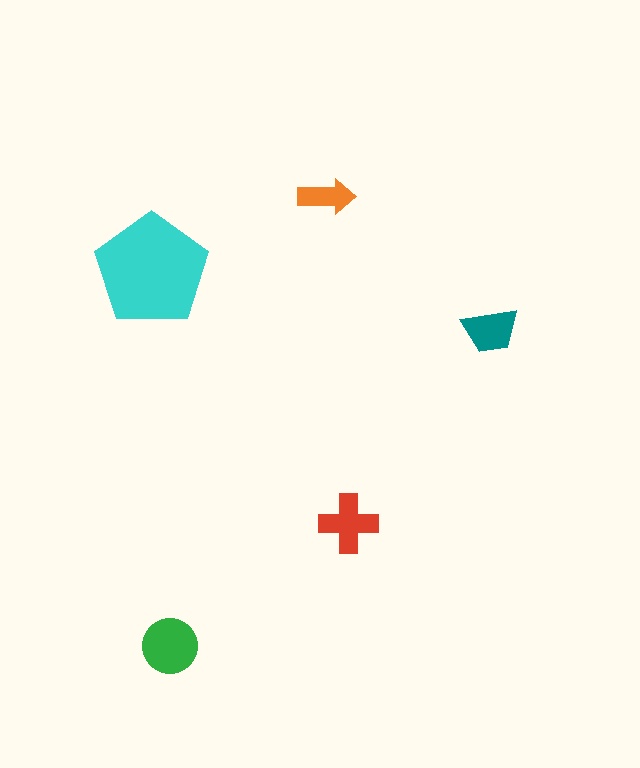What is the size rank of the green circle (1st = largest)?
2nd.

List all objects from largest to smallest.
The cyan pentagon, the green circle, the red cross, the teal trapezoid, the orange arrow.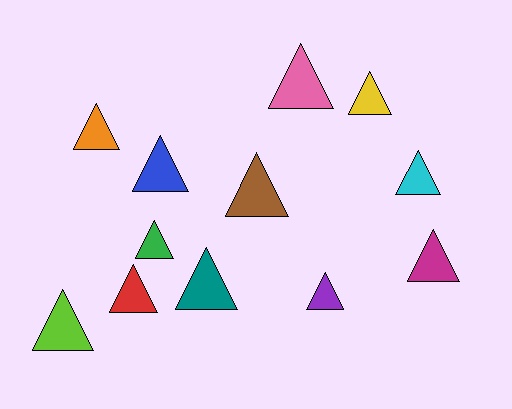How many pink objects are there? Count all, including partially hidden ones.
There is 1 pink object.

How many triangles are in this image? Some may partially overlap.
There are 12 triangles.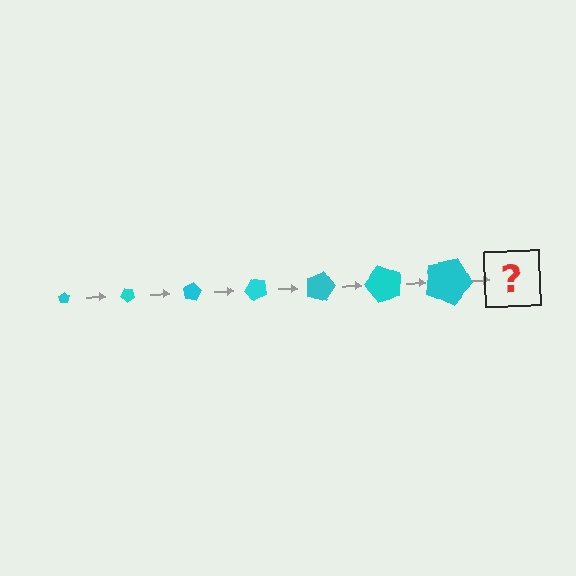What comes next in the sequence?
The next element should be a pentagon, larger than the previous one and rotated 280 degrees from the start.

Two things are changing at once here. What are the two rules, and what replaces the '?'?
The two rules are that the pentagon grows larger each step and it rotates 40 degrees each step. The '?' should be a pentagon, larger than the previous one and rotated 280 degrees from the start.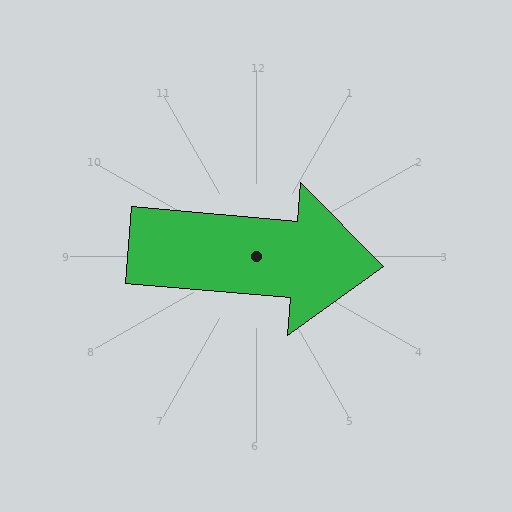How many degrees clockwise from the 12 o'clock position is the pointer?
Approximately 95 degrees.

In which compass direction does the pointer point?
East.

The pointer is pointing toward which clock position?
Roughly 3 o'clock.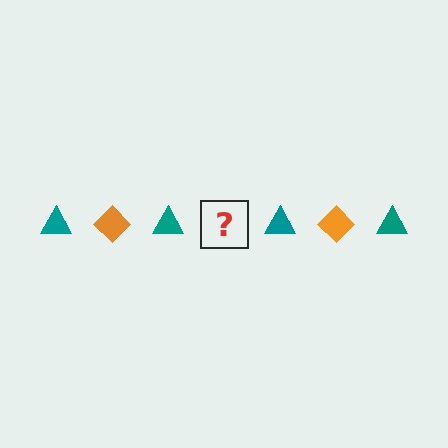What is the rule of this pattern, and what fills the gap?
The rule is that the pattern alternates between teal triangle and orange diamond. The gap should be filled with an orange diamond.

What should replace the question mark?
The question mark should be replaced with an orange diamond.